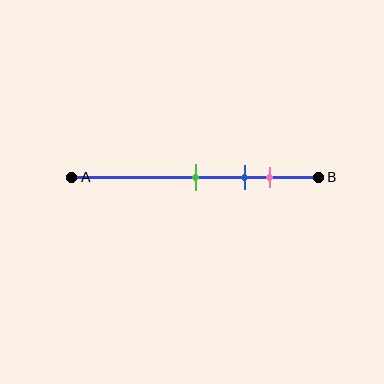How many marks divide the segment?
There are 3 marks dividing the segment.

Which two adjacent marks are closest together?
The blue and pink marks are the closest adjacent pair.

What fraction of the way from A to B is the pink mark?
The pink mark is approximately 80% (0.8) of the way from A to B.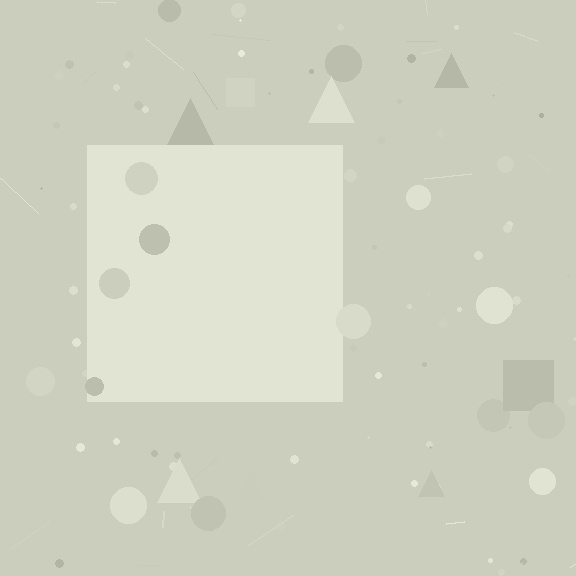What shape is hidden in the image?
A square is hidden in the image.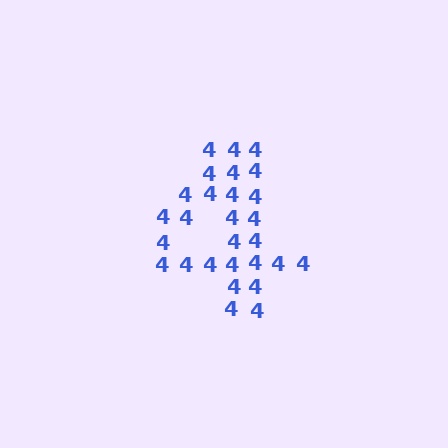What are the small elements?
The small elements are digit 4's.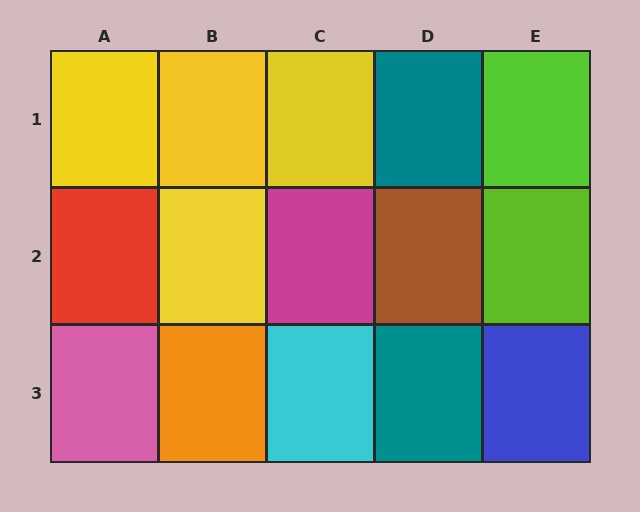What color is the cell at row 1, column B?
Yellow.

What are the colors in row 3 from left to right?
Pink, orange, cyan, teal, blue.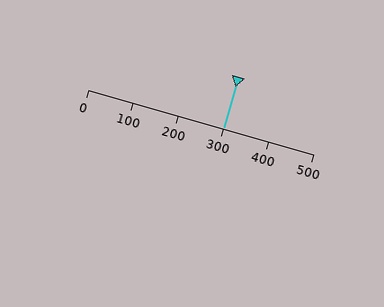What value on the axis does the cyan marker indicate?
The marker indicates approximately 300.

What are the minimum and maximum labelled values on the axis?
The axis runs from 0 to 500.